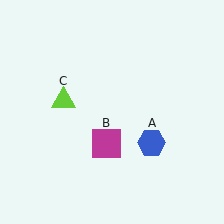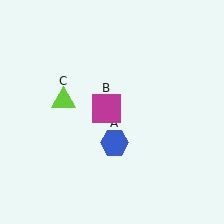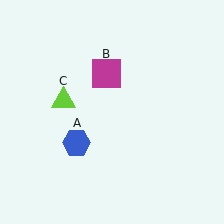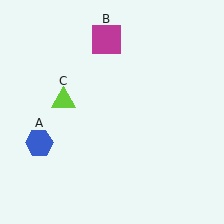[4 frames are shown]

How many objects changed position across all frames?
2 objects changed position: blue hexagon (object A), magenta square (object B).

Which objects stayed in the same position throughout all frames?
Lime triangle (object C) remained stationary.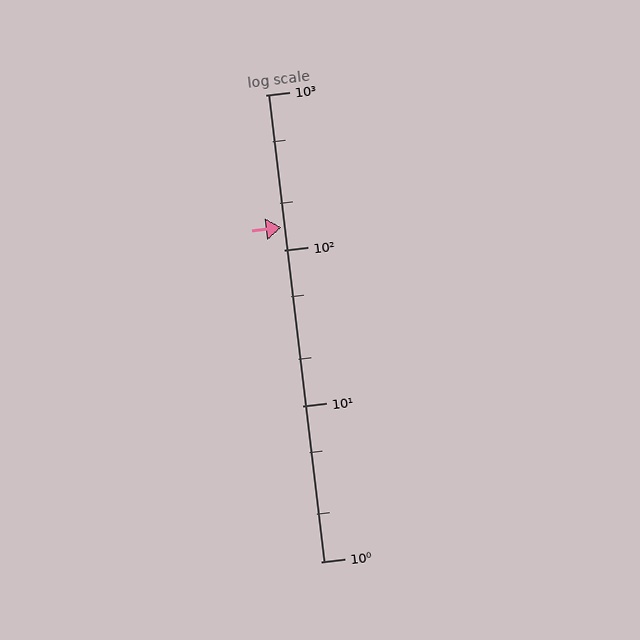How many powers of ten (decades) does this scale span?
The scale spans 3 decades, from 1 to 1000.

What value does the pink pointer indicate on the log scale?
The pointer indicates approximately 140.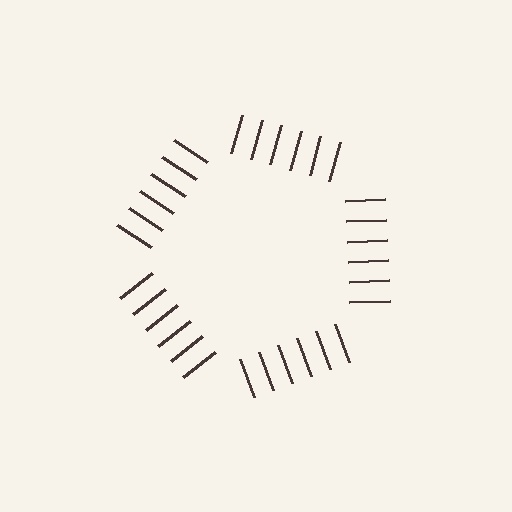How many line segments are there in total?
30 — 6 along each of the 5 edges.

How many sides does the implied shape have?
5 sides — the line-ends trace a pentagon.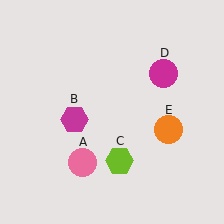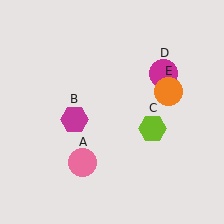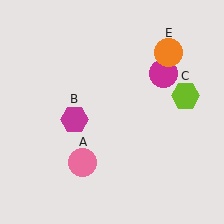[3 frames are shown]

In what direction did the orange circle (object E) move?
The orange circle (object E) moved up.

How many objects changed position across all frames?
2 objects changed position: lime hexagon (object C), orange circle (object E).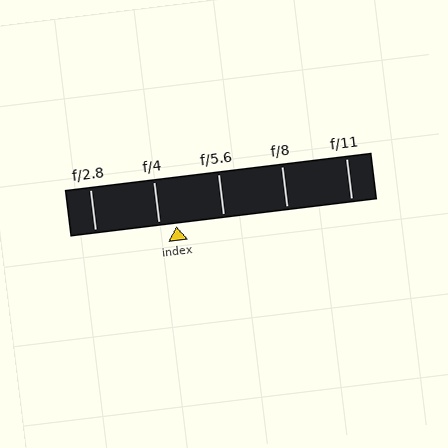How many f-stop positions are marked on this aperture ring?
There are 5 f-stop positions marked.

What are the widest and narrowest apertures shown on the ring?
The widest aperture shown is f/2.8 and the narrowest is f/11.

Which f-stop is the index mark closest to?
The index mark is closest to f/4.